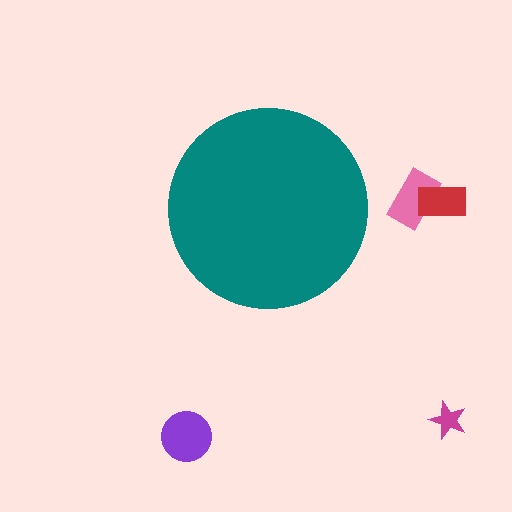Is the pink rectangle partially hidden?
No, the pink rectangle is fully visible.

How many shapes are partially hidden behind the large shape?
0 shapes are partially hidden.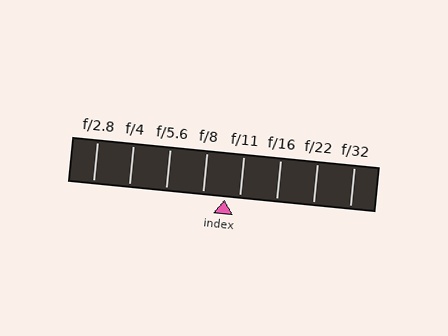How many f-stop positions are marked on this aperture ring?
There are 8 f-stop positions marked.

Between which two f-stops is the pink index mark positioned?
The index mark is between f/8 and f/11.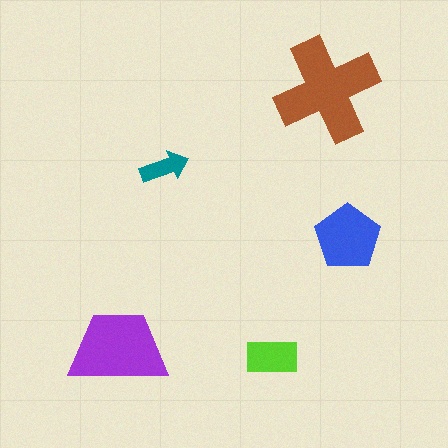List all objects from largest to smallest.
The brown cross, the purple trapezoid, the blue pentagon, the lime rectangle, the teal arrow.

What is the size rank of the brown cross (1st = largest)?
1st.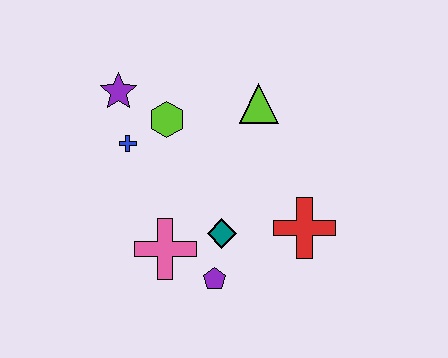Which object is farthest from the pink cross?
The lime triangle is farthest from the pink cross.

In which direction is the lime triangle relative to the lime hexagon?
The lime triangle is to the right of the lime hexagon.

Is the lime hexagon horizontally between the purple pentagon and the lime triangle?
No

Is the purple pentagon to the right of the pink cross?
Yes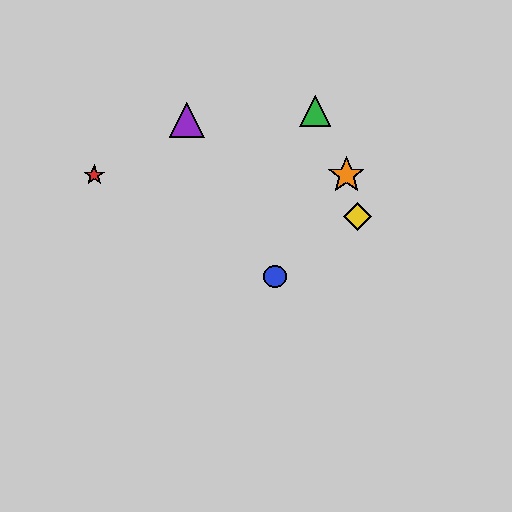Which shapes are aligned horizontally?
The red star, the orange star are aligned horizontally.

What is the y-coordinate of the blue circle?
The blue circle is at y≈277.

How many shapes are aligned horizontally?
2 shapes (the red star, the orange star) are aligned horizontally.